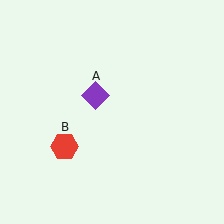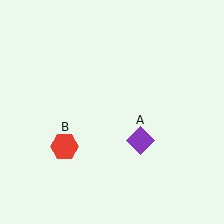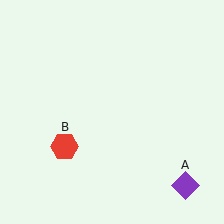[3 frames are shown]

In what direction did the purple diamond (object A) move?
The purple diamond (object A) moved down and to the right.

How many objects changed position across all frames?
1 object changed position: purple diamond (object A).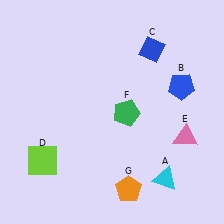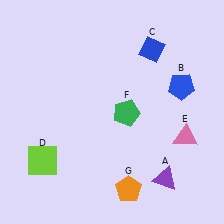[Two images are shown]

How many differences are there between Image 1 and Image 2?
There is 1 difference between the two images.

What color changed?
The triangle (A) changed from cyan in Image 1 to purple in Image 2.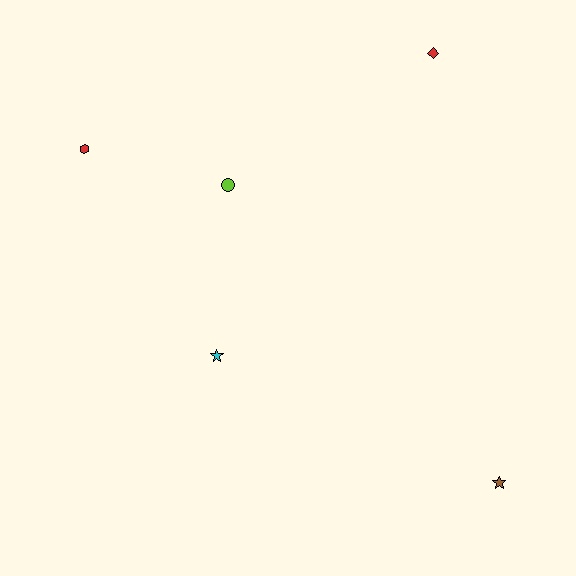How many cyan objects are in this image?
There is 1 cyan object.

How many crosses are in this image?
There are no crosses.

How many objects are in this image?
There are 5 objects.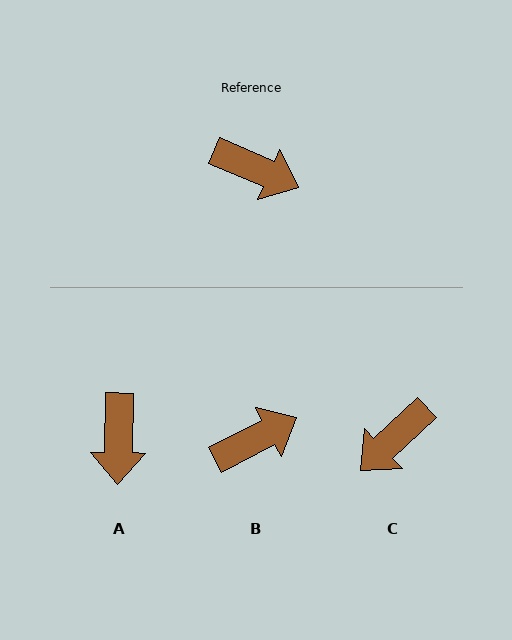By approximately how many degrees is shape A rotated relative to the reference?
Approximately 68 degrees clockwise.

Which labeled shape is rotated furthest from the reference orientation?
C, about 113 degrees away.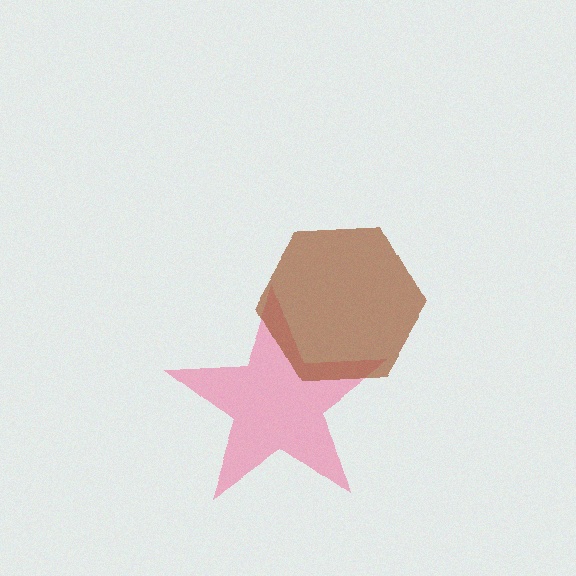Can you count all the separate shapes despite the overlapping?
Yes, there are 2 separate shapes.